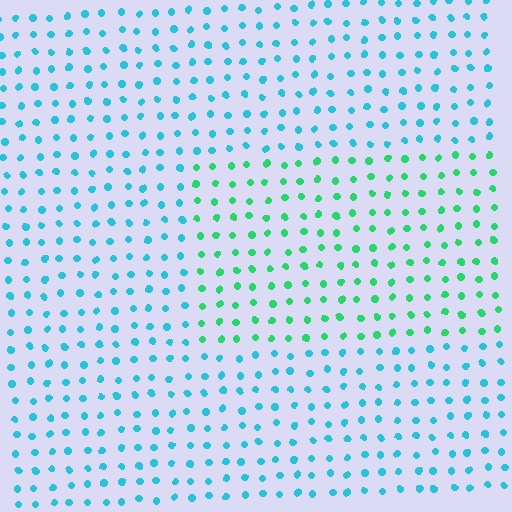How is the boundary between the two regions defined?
The boundary is defined purely by a slight shift in hue (about 44 degrees). Spacing, size, and orientation are identical on both sides.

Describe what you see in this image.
The image is filled with small cyan elements in a uniform arrangement. A rectangle-shaped region is visible where the elements are tinted to a slightly different hue, forming a subtle color boundary.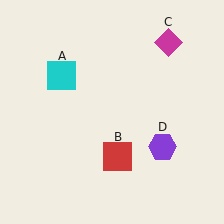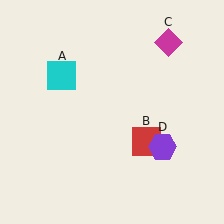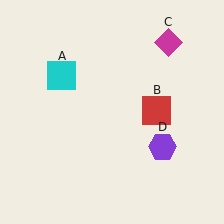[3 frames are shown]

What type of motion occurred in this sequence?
The red square (object B) rotated counterclockwise around the center of the scene.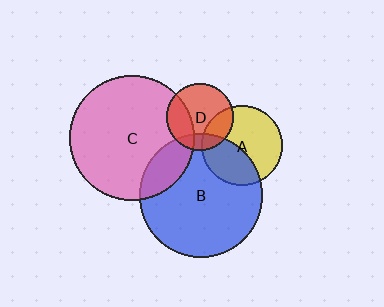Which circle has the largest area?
Circle C (pink).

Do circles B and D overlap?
Yes.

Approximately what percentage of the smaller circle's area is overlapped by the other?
Approximately 15%.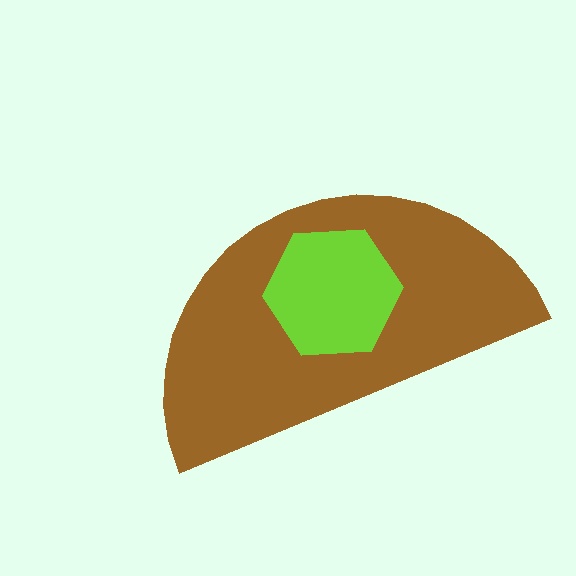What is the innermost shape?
The lime hexagon.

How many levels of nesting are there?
2.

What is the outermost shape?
The brown semicircle.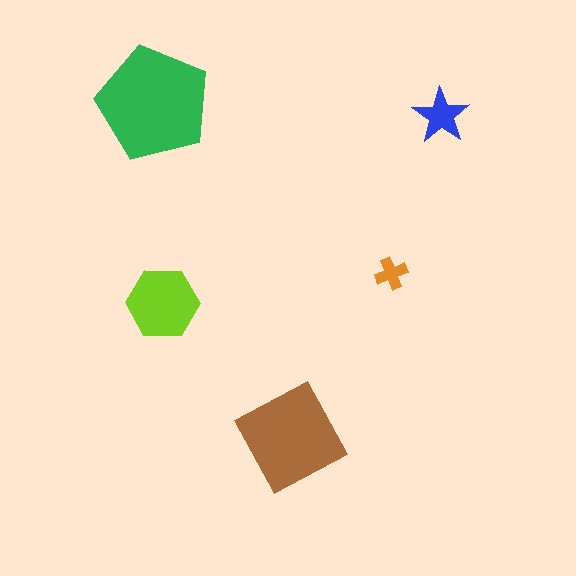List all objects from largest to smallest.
The green pentagon, the brown diamond, the lime hexagon, the blue star, the orange cross.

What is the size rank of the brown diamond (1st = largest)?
2nd.